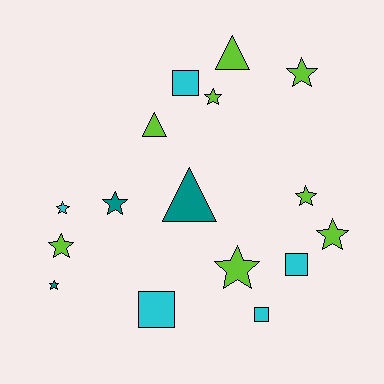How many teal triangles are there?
There is 1 teal triangle.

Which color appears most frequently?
Lime, with 8 objects.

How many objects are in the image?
There are 16 objects.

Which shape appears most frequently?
Star, with 9 objects.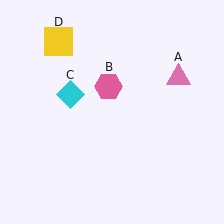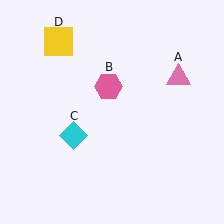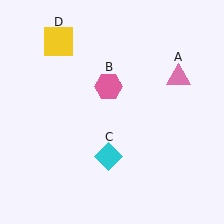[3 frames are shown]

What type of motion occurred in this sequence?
The cyan diamond (object C) rotated counterclockwise around the center of the scene.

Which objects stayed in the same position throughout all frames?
Pink triangle (object A) and pink hexagon (object B) and yellow square (object D) remained stationary.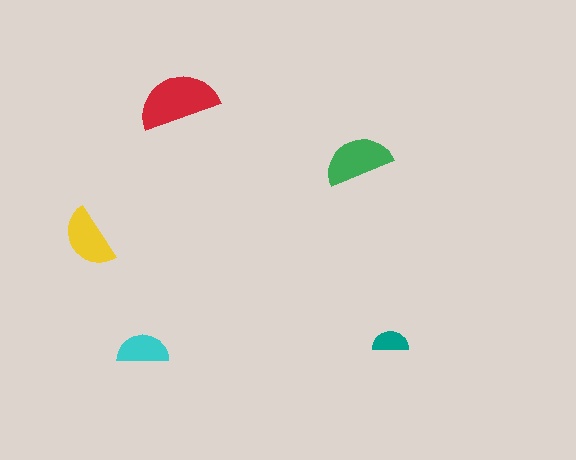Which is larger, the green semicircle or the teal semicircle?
The green one.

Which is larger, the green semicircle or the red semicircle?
The red one.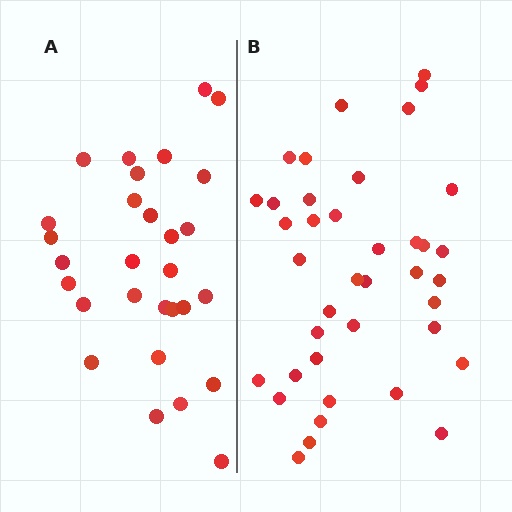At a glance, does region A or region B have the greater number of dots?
Region B (the right region) has more dots.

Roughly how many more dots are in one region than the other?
Region B has roughly 10 or so more dots than region A.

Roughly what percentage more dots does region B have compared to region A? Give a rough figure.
About 35% more.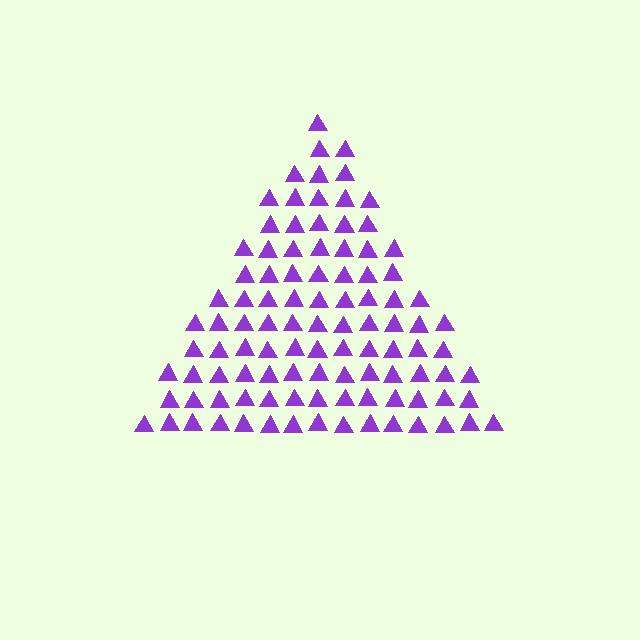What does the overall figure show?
The overall figure shows a triangle.